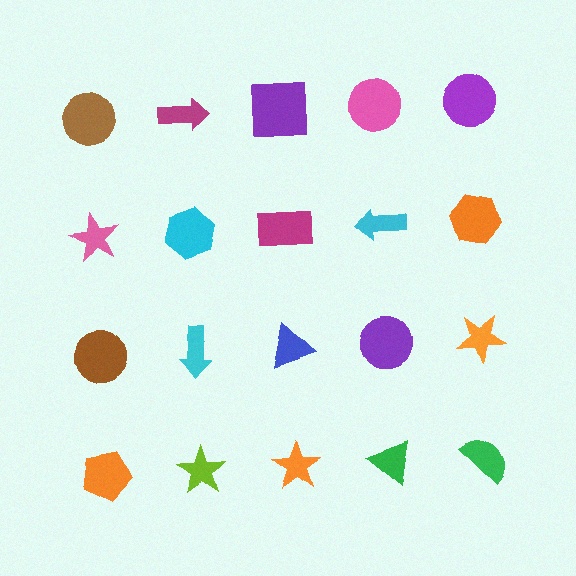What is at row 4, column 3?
An orange star.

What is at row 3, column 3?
A blue triangle.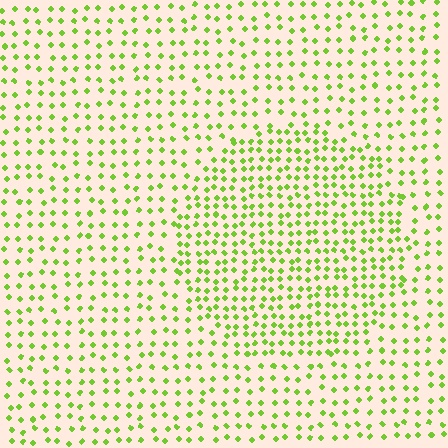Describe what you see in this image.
The image contains small lime elements arranged at two different densities. A circle-shaped region is visible where the elements are more densely packed than the surrounding area.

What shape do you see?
I see a circle.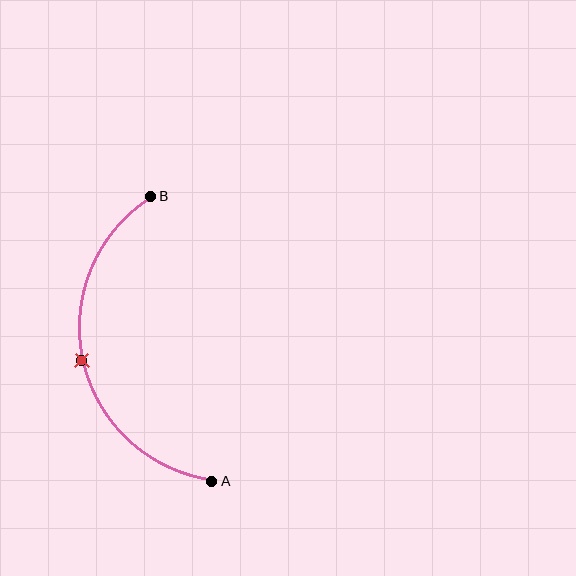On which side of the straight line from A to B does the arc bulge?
The arc bulges to the left of the straight line connecting A and B.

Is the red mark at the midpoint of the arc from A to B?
Yes. The red mark lies on the arc at equal arc-length from both A and B — it is the arc midpoint.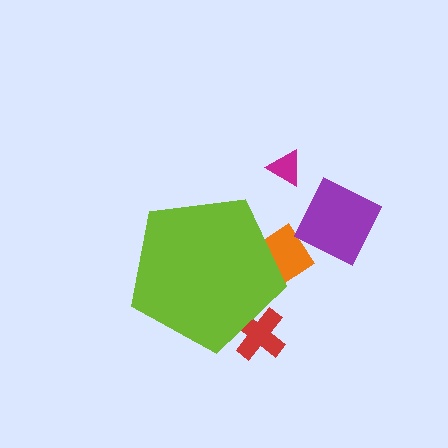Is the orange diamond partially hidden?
Yes, the orange diamond is partially hidden behind the lime pentagon.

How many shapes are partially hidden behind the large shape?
2 shapes are partially hidden.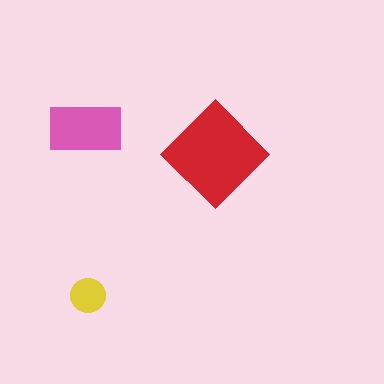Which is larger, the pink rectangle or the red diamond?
The red diamond.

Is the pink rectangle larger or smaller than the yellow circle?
Larger.